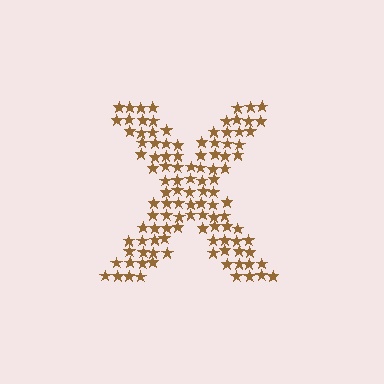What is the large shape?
The large shape is the letter X.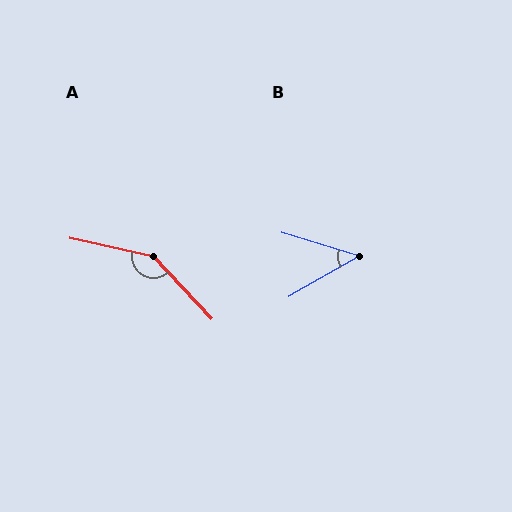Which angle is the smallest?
B, at approximately 47 degrees.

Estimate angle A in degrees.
Approximately 146 degrees.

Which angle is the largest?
A, at approximately 146 degrees.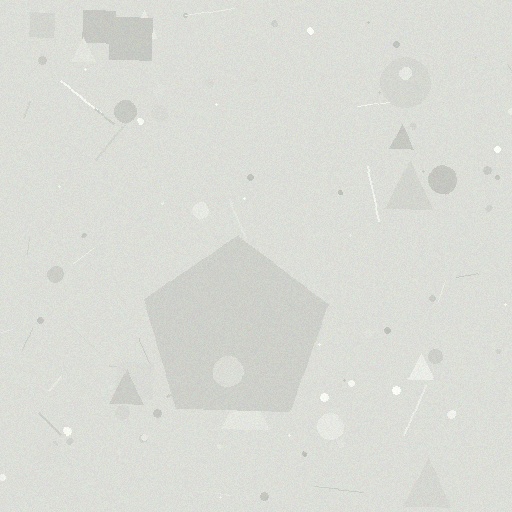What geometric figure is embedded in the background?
A pentagon is embedded in the background.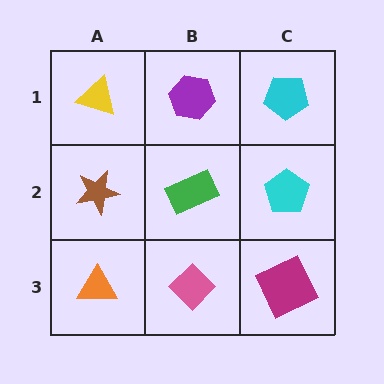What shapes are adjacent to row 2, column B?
A purple hexagon (row 1, column B), a pink diamond (row 3, column B), a brown star (row 2, column A), a cyan pentagon (row 2, column C).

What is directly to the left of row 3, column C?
A pink diamond.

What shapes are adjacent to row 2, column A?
A yellow triangle (row 1, column A), an orange triangle (row 3, column A), a green rectangle (row 2, column B).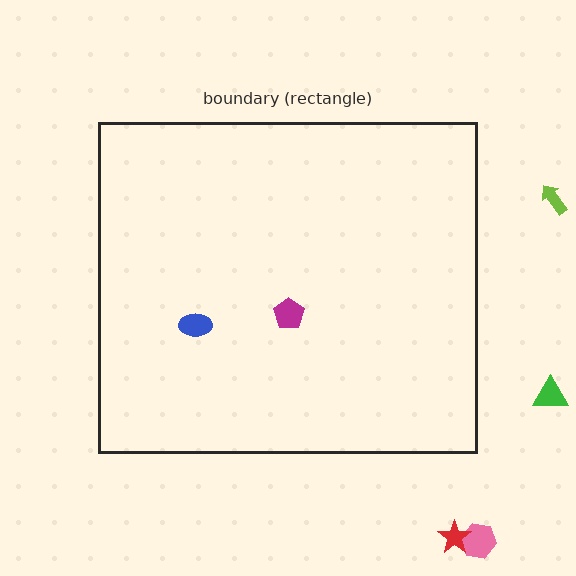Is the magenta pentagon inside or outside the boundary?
Inside.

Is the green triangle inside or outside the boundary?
Outside.